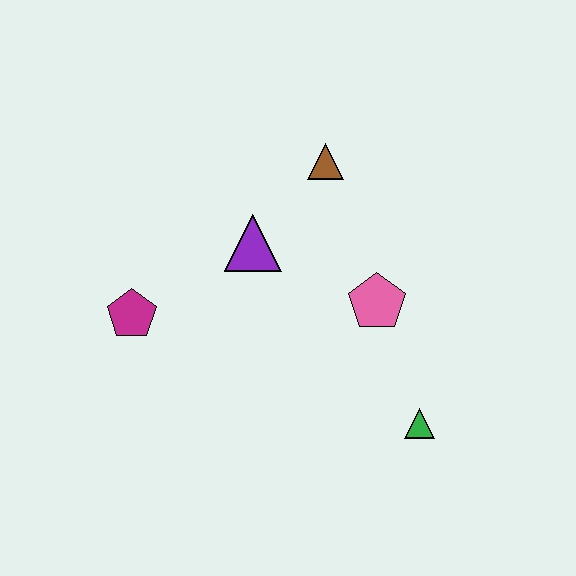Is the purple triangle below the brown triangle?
Yes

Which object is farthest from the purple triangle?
The green triangle is farthest from the purple triangle.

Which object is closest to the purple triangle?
The brown triangle is closest to the purple triangle.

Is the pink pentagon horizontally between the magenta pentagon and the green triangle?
Yes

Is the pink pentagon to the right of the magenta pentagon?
Yes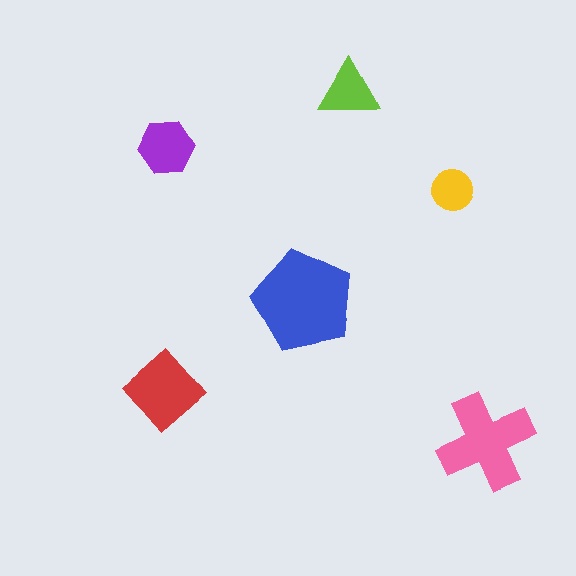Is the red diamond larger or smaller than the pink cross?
Smaller.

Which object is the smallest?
The yellow circle.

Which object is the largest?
The blue pentagon.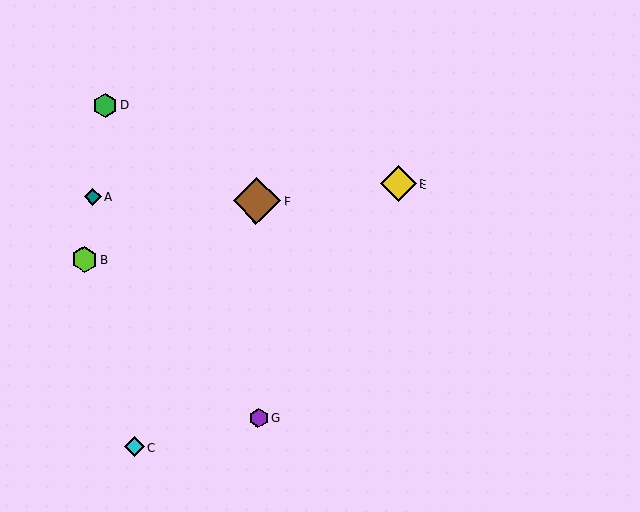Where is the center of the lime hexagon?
The center of the lime hexagon is at (84, 259).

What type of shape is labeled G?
Shape G is a purple hexagon.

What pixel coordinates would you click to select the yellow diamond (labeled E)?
Click at (398, 184) to select the yellow diamond E.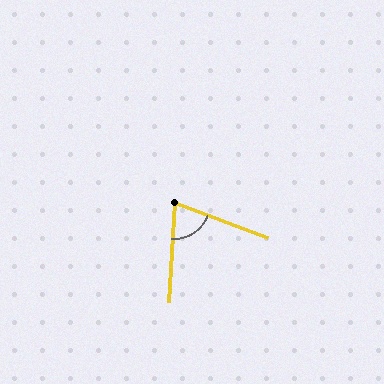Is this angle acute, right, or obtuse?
It is acute.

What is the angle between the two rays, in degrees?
Approximately 73 degrees.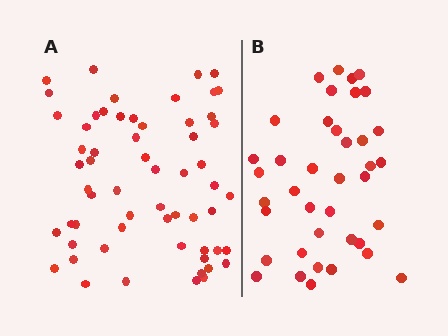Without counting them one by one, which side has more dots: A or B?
Region A (the left region) has more dots.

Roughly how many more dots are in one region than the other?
Region A has approximately 20 more dots than region B.